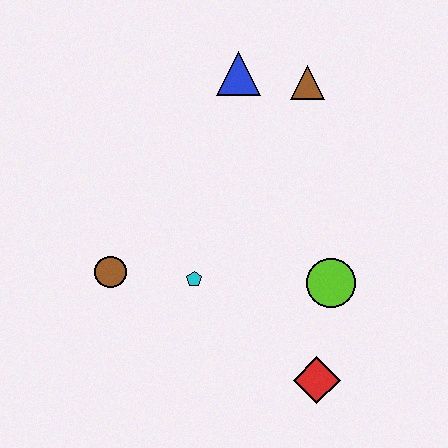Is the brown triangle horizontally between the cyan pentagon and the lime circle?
Yes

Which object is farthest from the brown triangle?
The red diamond is farthest from the brown triangle.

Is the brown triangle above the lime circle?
Yes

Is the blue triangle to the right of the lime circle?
No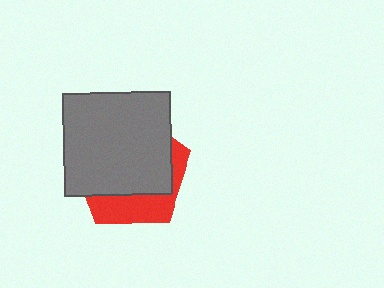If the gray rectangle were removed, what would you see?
You would see the complete red pentagon.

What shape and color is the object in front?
The object in front is a gray rectangle.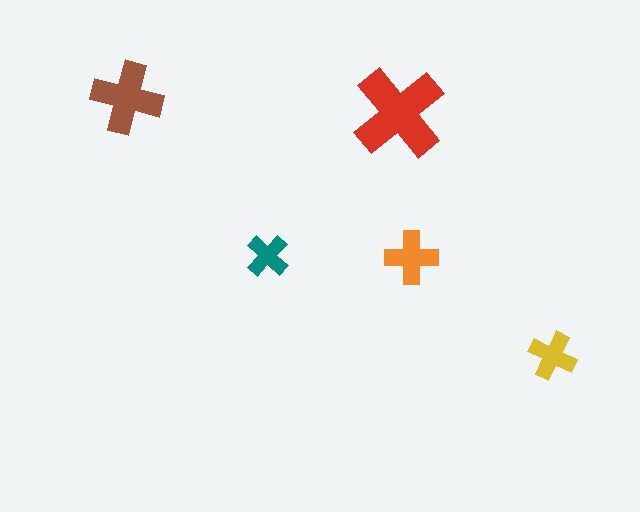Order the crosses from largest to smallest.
the red one, the brown one, the orange one, the yellow one, the teal one.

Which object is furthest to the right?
The yellow cross is rightmost.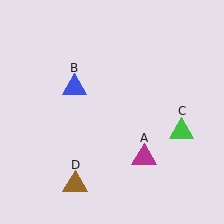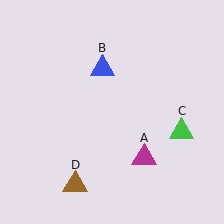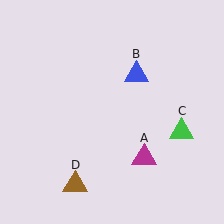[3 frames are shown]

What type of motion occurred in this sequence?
The blue triangle (object B) rotated clockwise around the center of the scene.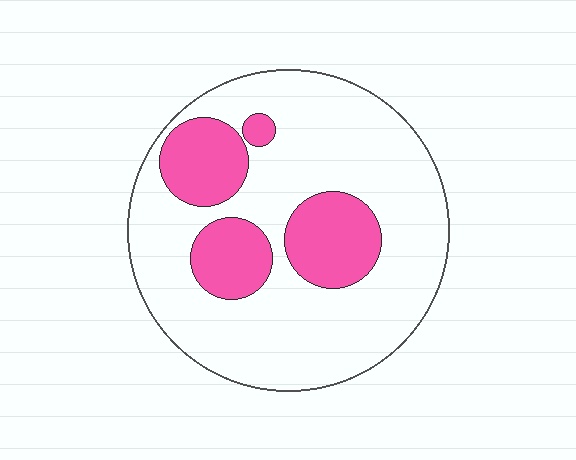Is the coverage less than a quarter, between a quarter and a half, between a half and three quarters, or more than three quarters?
Less than a quarter.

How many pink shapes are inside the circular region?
4.